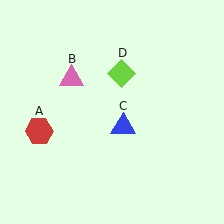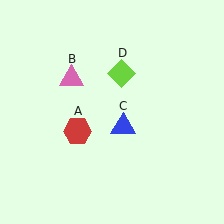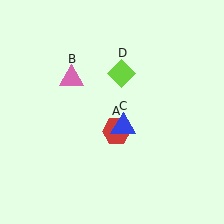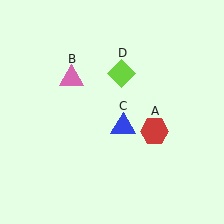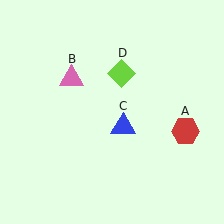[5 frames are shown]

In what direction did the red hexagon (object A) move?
The red hexagon (object A) moved right.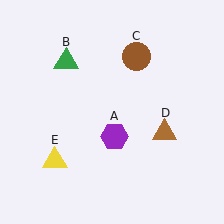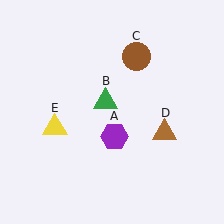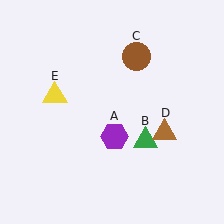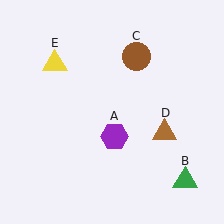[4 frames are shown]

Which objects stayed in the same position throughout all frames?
Purple hexagon (object A) and brown circle (object C) and brown triangle (object D) remained stationary.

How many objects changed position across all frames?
2 objects changed position: green triangle (object B), yellow triangle (object E).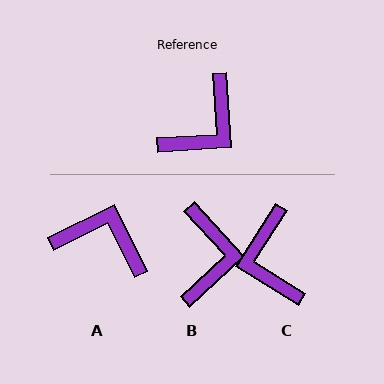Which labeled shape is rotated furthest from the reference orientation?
C, about 126 degrees away.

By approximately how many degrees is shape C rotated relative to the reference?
Approximately 126 degrees clockwise.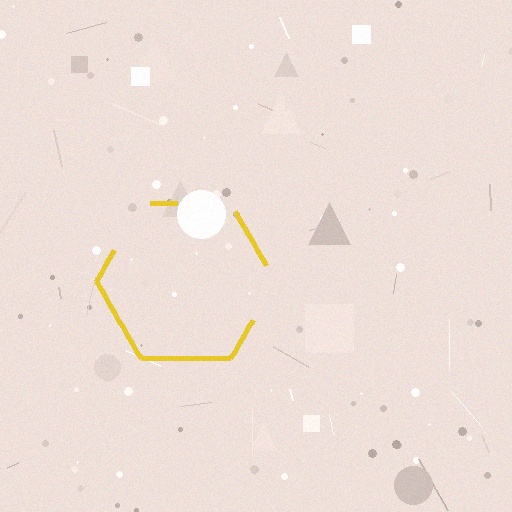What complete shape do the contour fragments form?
The contour fragments form a hexagon.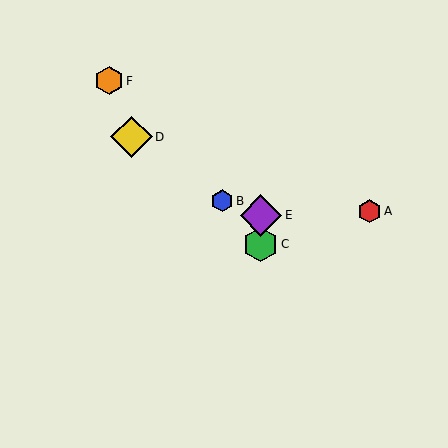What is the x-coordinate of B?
Object B is at x≈222.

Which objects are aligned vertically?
Objects C, E are aligned vertically.